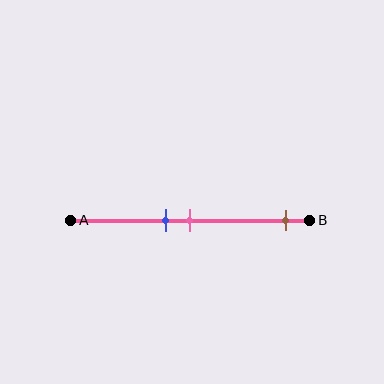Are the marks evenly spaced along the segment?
No, the marks are not evenly spaced.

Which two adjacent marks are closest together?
The blue and pink marks are the closest adjacent pair.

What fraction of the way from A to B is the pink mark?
The pink mark is approximately 50% (0.5) of the way from A to B.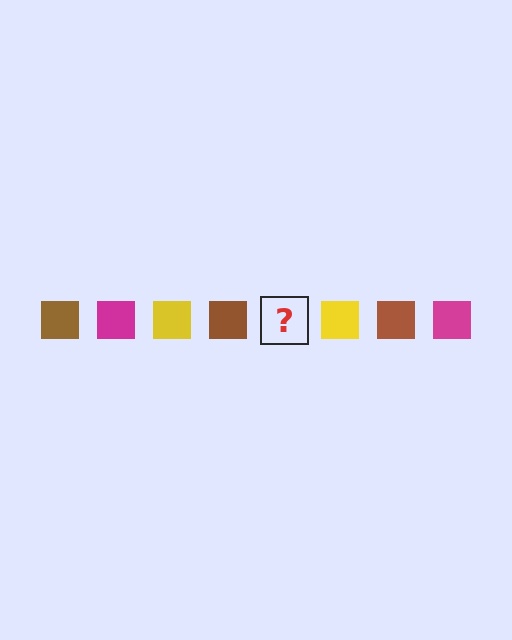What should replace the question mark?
The question mark should be replaced with a magenta square.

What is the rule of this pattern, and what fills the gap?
The rule is that the pattern cycles through brown, magenta, yellow squares. The gap should be filled with a magenta square.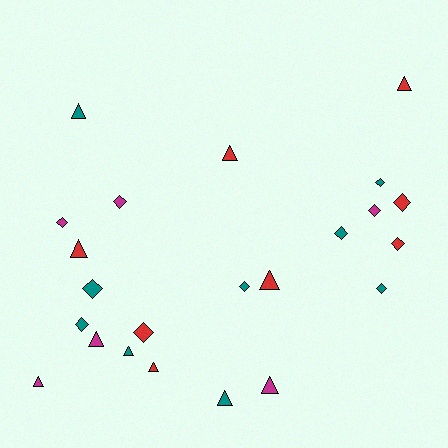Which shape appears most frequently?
Diamond, with 12 objects.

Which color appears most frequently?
Teal, with 9 objects.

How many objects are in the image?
There are 23 objects.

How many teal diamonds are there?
There are 6 teal diamonds.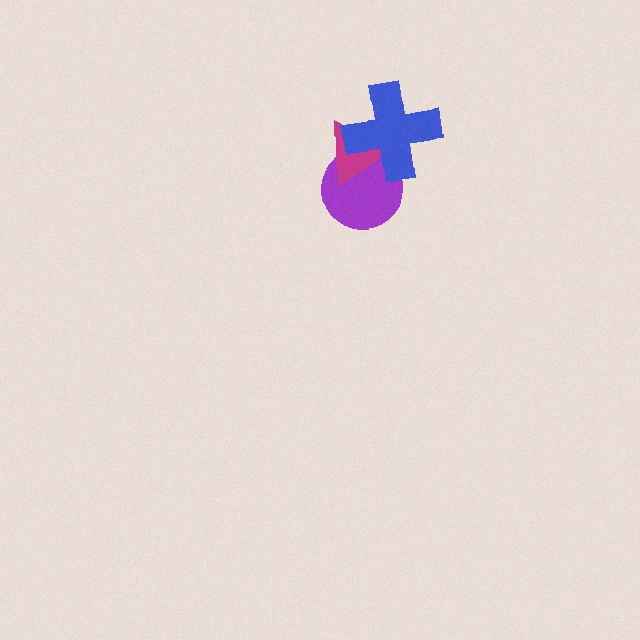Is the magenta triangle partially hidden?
Yes, it is partially covered by another shape.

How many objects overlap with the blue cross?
2 objects overlap with the blue cross.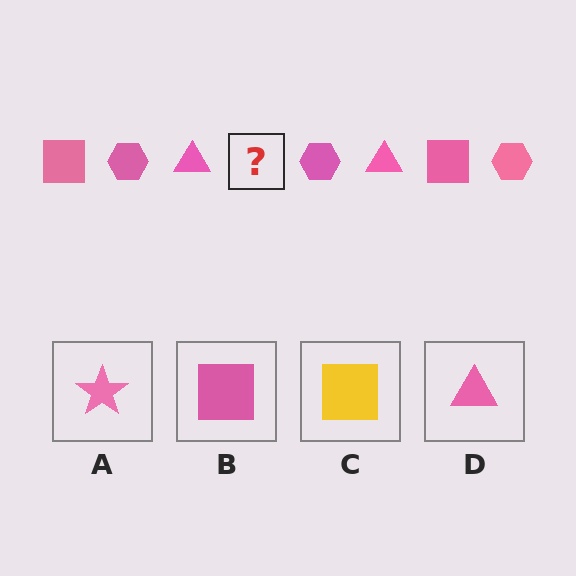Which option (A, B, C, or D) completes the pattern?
B.